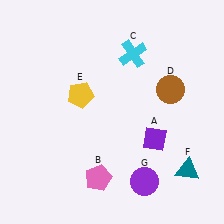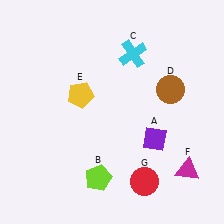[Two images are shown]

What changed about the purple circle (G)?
In Image 1, G is purple. In Image 2, it changed to red.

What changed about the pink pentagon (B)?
In Image 1, B is pink. In Image 2, it changed to lime.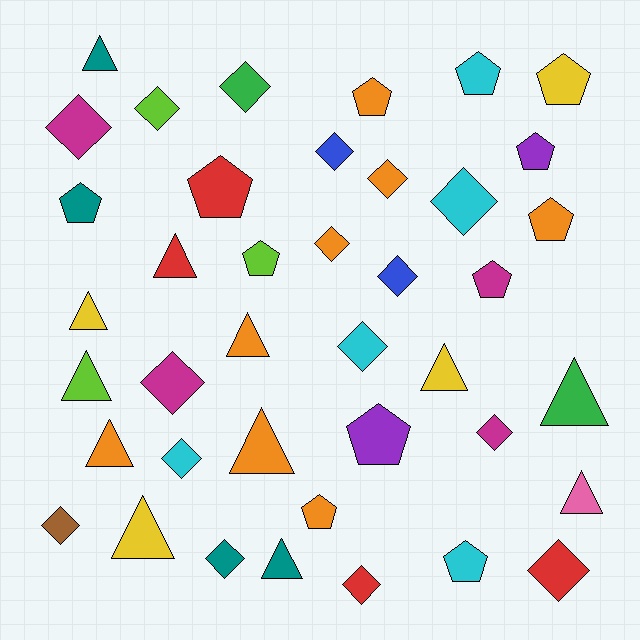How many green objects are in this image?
There are 2 green objects.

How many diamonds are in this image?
There are 16 diamonds.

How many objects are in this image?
There are 40 objects.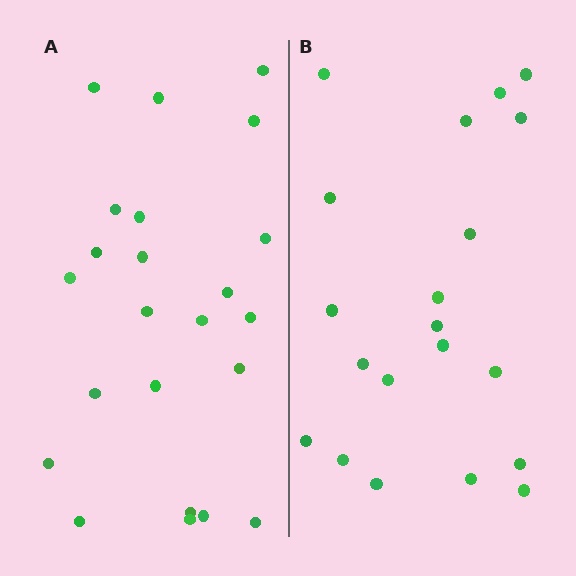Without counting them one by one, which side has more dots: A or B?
Region A (the left region) has more dots.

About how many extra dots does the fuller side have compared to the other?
Region A has just a few more — roughly 2 or 3 more dots than region B.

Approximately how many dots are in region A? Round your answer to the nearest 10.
About 20 dots. (The exact count is 23, which rounds to 20.)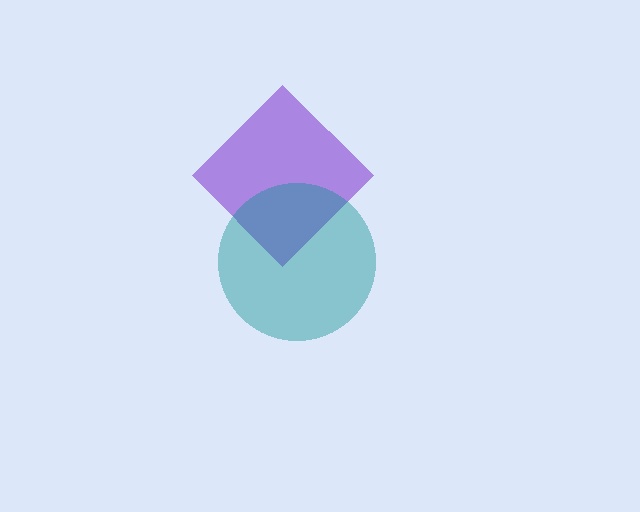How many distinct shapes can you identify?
There are 2 distinct shapes: a purple diamond, a teal circle.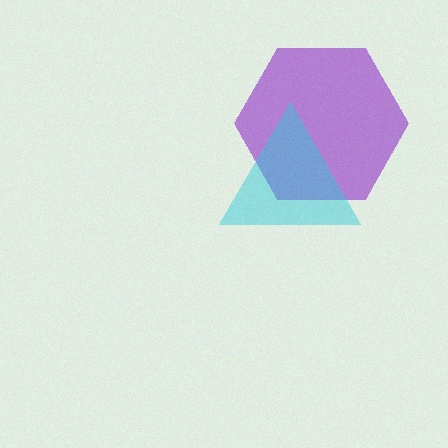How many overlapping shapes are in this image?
There are 2 overlapping shapes in the image.